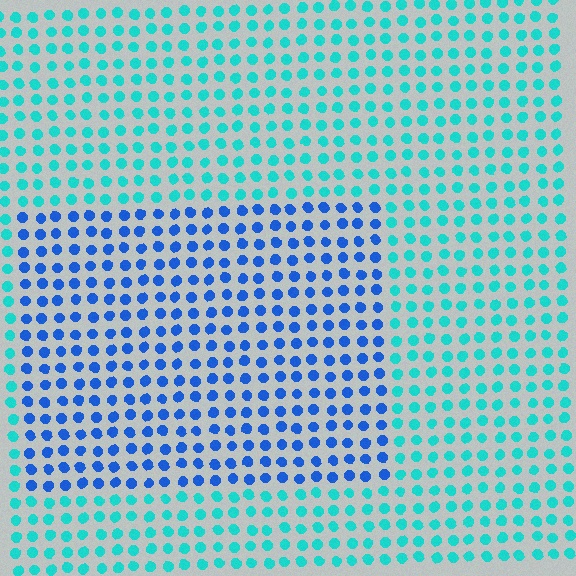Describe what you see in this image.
The image is filled with small cyan elements in a uniform arrangement. A rectangle-shaped region is visible where the elements are tinted to a slightly different hue, forming a subtle color boundary.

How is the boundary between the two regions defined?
The boundary is defined purely by a slight shift in hue (about 43 degrees). Spacing, size, and orientation are identical on both sides.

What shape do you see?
I see a rectangle.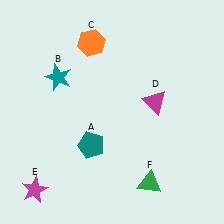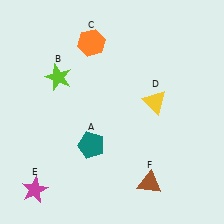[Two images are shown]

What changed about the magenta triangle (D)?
In Image 1, D is magenta. In Image 2, it changed to yellow.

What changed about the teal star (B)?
In Image 1, B is teal. In Image 2, it changed to lime.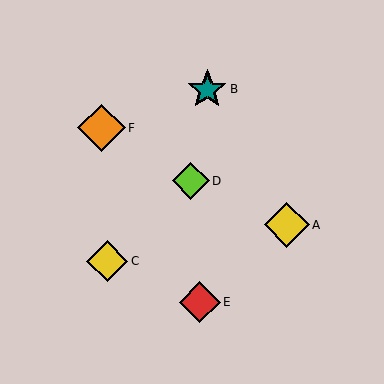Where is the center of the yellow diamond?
The center of the yellow diamond is at (287, 225).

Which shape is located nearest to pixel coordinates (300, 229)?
The yellow diamond (labeled A) at (287, 225) is nearest to that location.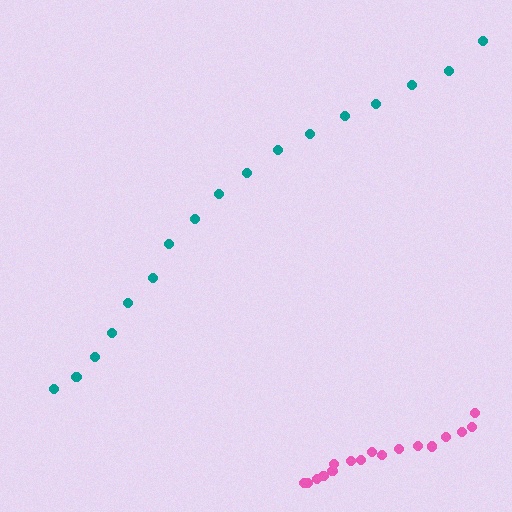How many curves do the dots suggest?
There are 2 distinct paths.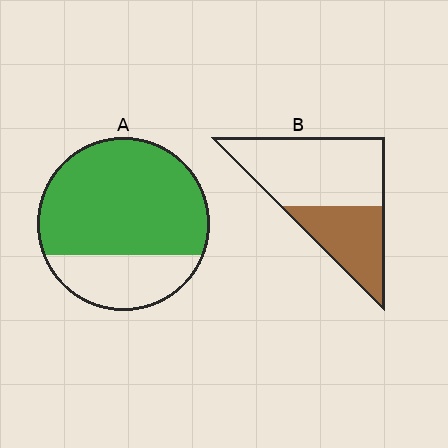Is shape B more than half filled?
No.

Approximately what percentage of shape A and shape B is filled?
A is approximately 70% and B is approximately 35%.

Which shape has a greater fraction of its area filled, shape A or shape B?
Shape A.